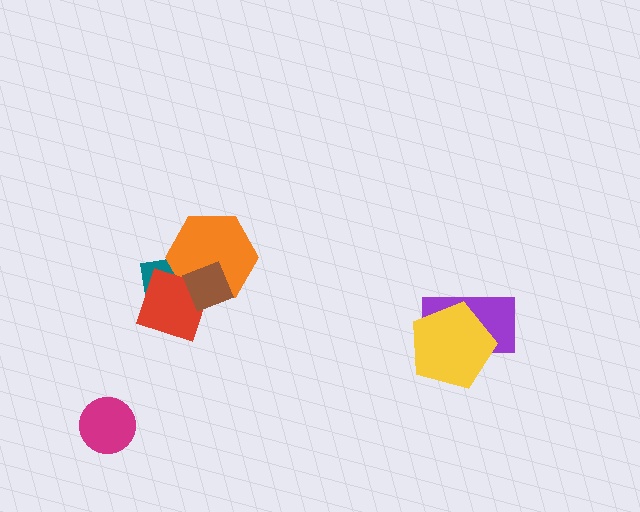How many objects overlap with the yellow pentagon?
1 object overlaps with the yellow pentagon.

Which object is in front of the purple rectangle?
The yellow pentagon is in front of the purple rectangle.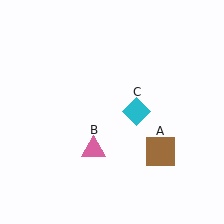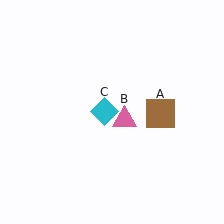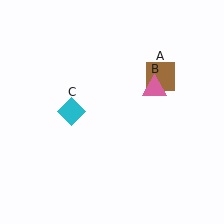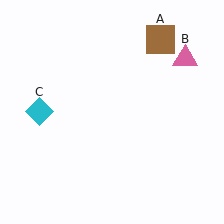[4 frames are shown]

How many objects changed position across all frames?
3 objects changed position: brown square (object A), pink triangle (object B), cyan diamond (object C).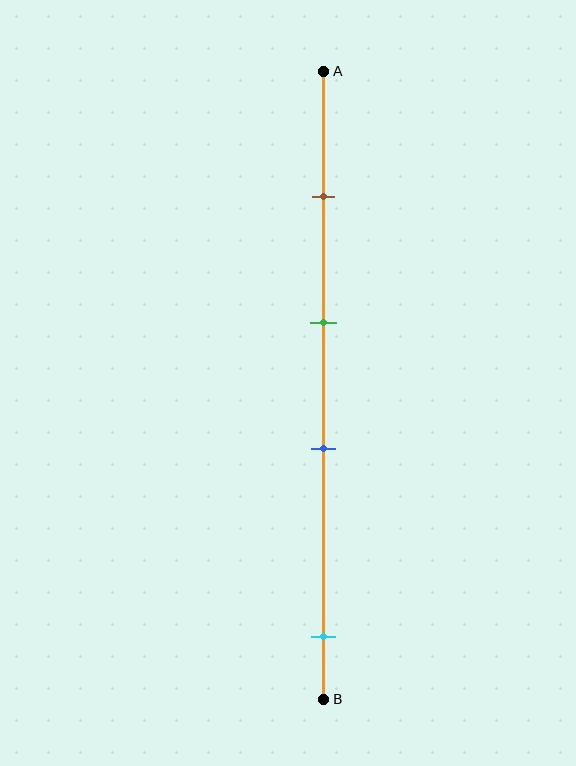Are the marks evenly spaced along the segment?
No, the marks are not evenly spaced.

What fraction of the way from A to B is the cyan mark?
The cyan mark is approximately 90% (0.9) of the way from A to B.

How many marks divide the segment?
There are 4 marks dividing the segment.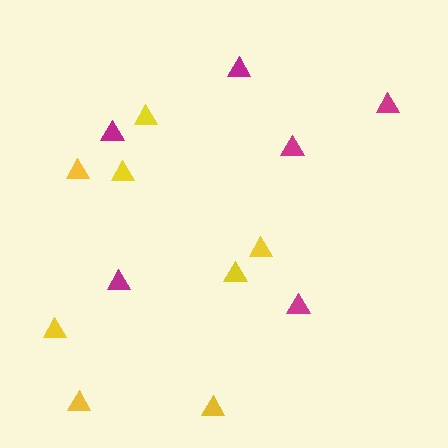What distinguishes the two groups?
There are 2 groups: one group of yellow triangles (8) and one group of magenta triangles (6).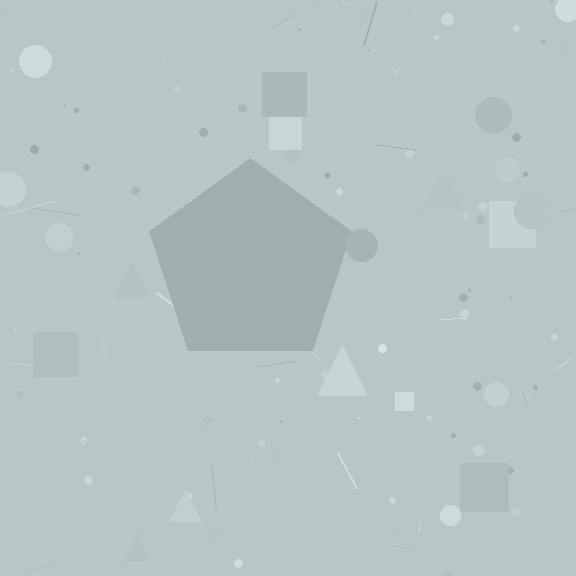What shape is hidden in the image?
A pentagon is hidden in the image.